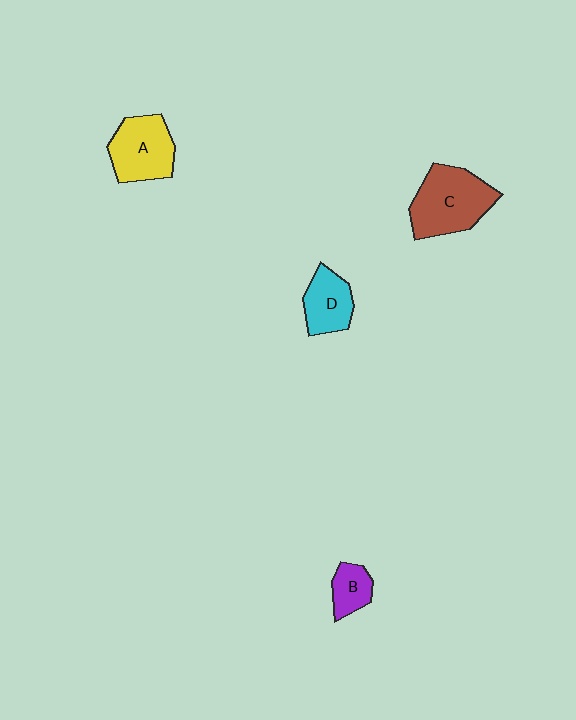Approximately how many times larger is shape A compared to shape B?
Approximately 2.1 times.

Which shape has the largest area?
Shape C (brown).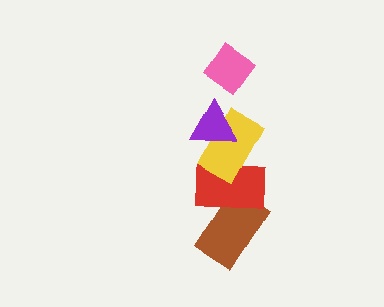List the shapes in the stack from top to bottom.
From top to bottom: the pink diamond, the purple triangle, the yellow rectangle, the red rectangle, the brown rectangle.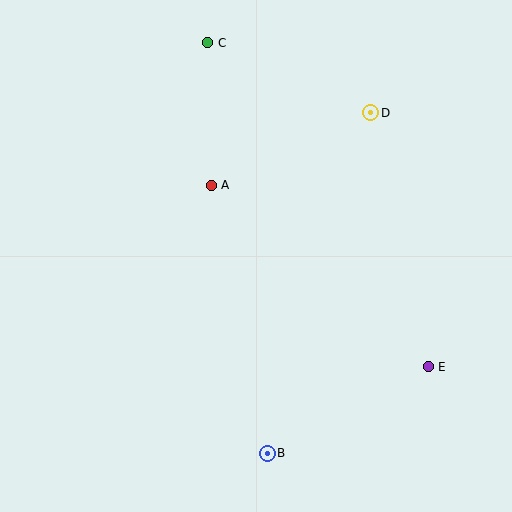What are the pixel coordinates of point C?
Point C is at (208, 43).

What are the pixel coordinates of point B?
Point B is at (267, 453).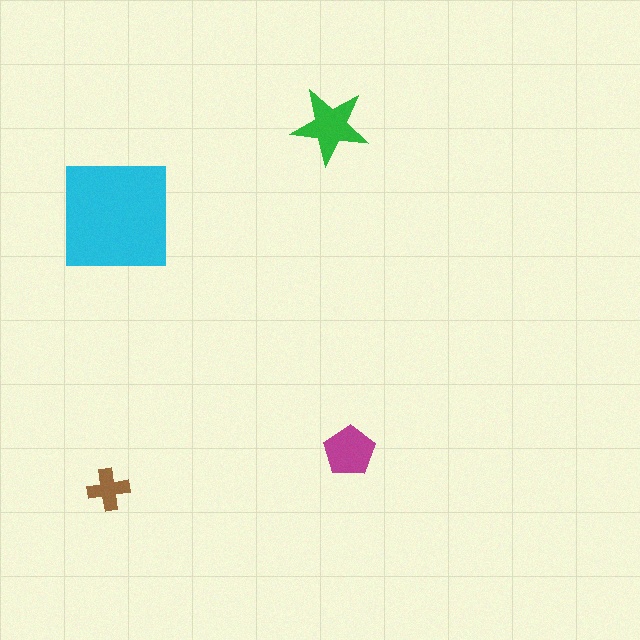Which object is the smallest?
The brown cross.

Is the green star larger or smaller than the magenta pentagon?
Larger.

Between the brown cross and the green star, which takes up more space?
The green star.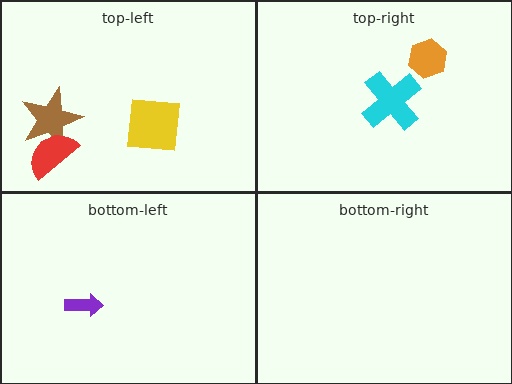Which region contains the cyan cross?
The top-right region.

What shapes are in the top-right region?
The cyan cross, the orange hexagon.